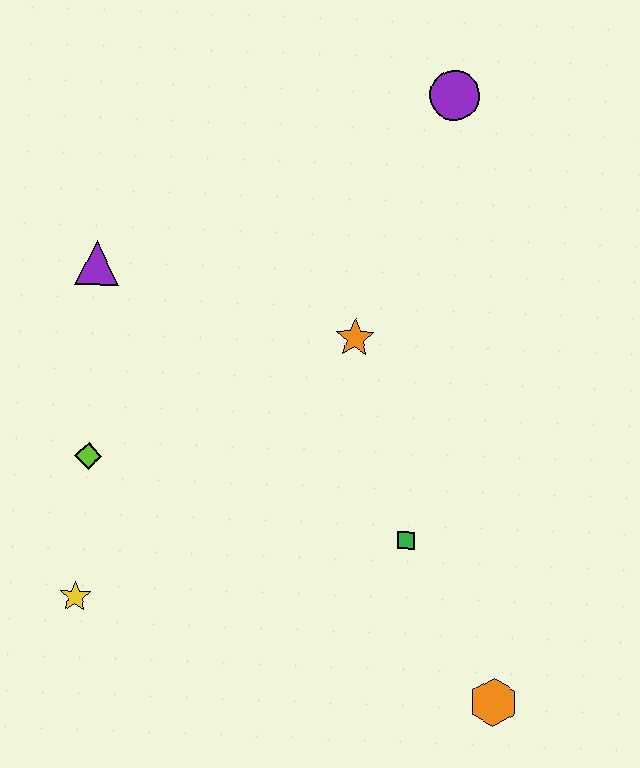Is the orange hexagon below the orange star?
Yes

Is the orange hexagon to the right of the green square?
Yes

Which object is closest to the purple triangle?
The lime diamond is closest to the purple triangle.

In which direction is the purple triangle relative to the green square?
The purple triangle is to the left of the green square.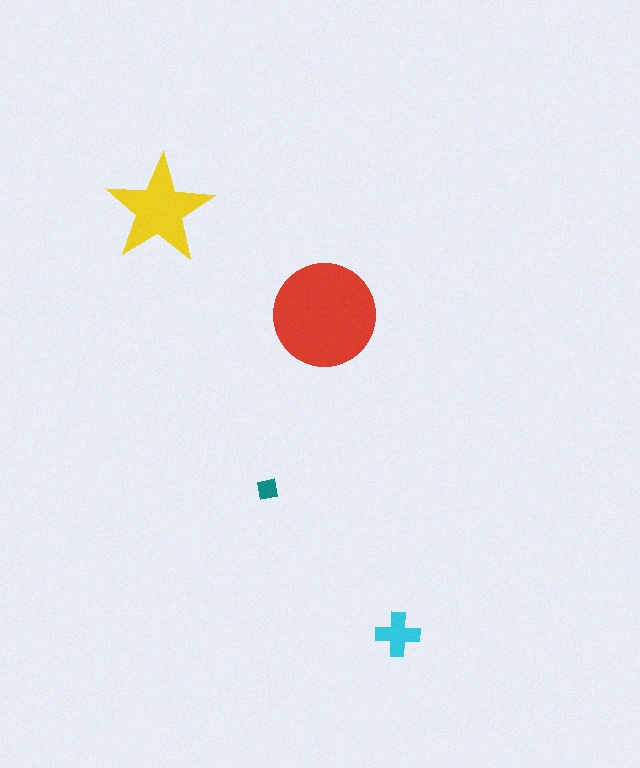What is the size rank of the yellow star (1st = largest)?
2nd.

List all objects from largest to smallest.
The red circle, the yellow star, the cyan cross, the teal square.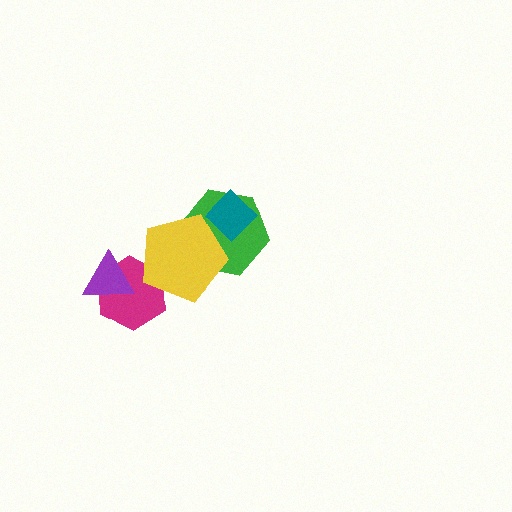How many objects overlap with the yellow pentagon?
3 objects overlap with the yellow pentagon.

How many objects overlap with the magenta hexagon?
2 objects overlap with the magenta hexagon.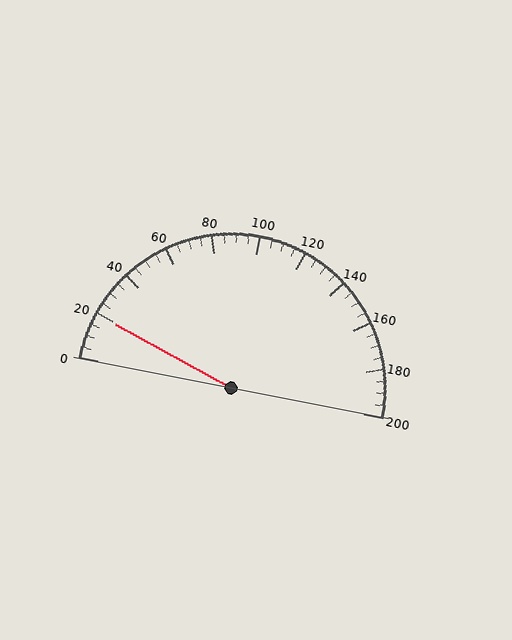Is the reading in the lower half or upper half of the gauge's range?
The reading is in the lower half of the range (0 to 200).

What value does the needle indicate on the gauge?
The needle indicates approximately 20.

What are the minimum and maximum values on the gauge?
The gauge ranges from 0 to 200.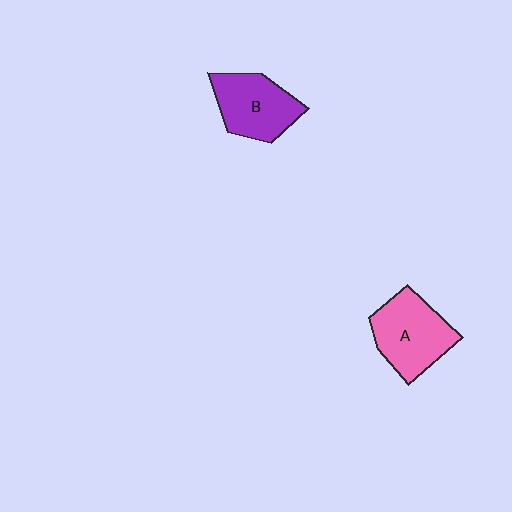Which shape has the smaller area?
Shape B (purple).